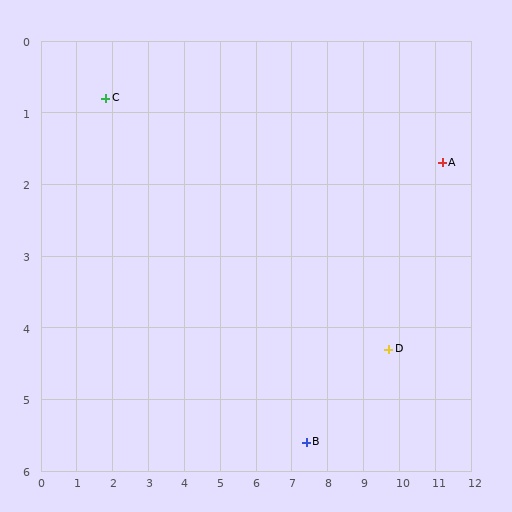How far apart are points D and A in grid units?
Points D and A are about 3.0 grid units apart.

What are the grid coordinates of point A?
Point A is at approximately (11.2, 1.7).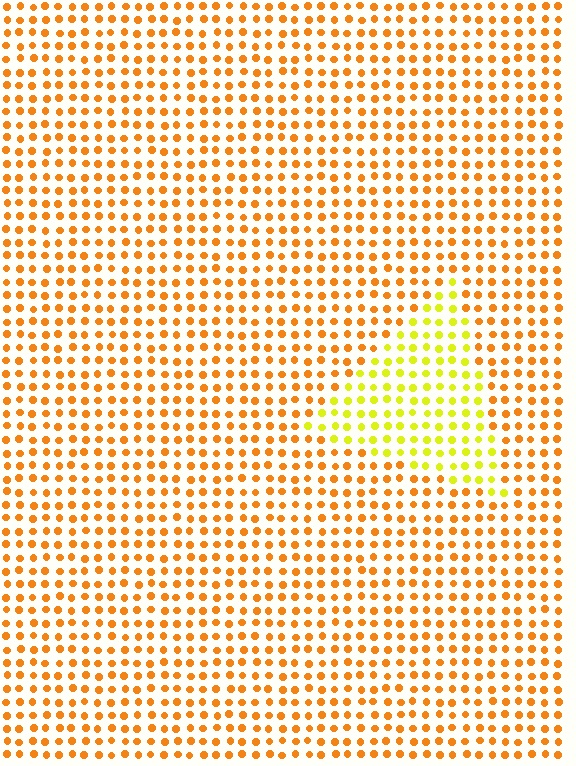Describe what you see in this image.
The image is filled with small orange elements in a uniform arrangement. A triangle-shaped region is visible where the elements are tinted to a slightly different hue, forming a subtle color boundary.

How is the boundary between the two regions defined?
The boundary is defined purely by a slight shift in hue (about 37 degrees). Spacing, size, and orientation are identical on both sides.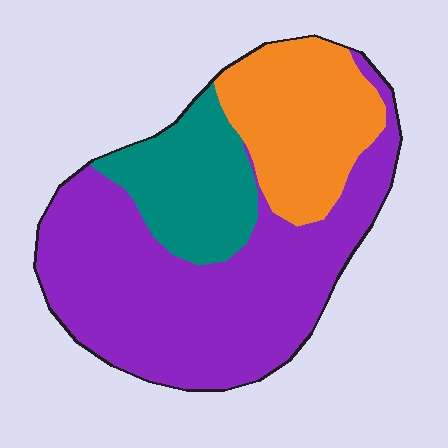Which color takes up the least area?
Teal, at roughly 20%.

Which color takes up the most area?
Purple, at roughly 55%.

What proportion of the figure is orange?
Orange covers 24% of the figure.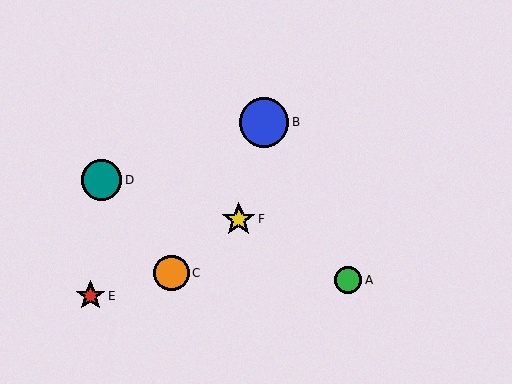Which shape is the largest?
The blue circle (labeled B) is the largest.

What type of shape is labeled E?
Shape E is a red star.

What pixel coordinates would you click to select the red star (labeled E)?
Click at (90, 296) to select the red star E.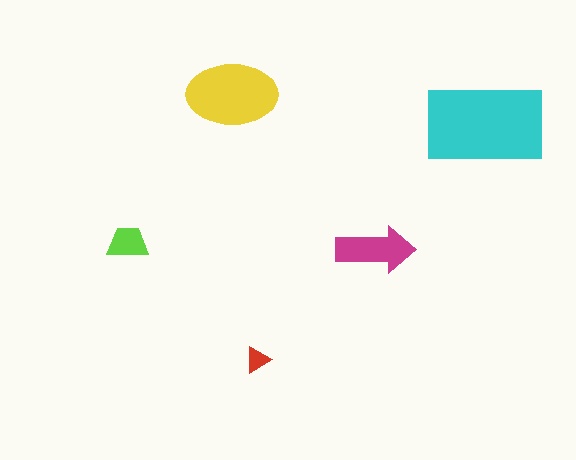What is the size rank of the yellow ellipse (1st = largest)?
2nd.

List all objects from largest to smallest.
The cyan rectangle, the yellow ellipse, the magenta arrow, the lime trapezoid, the red triangle.